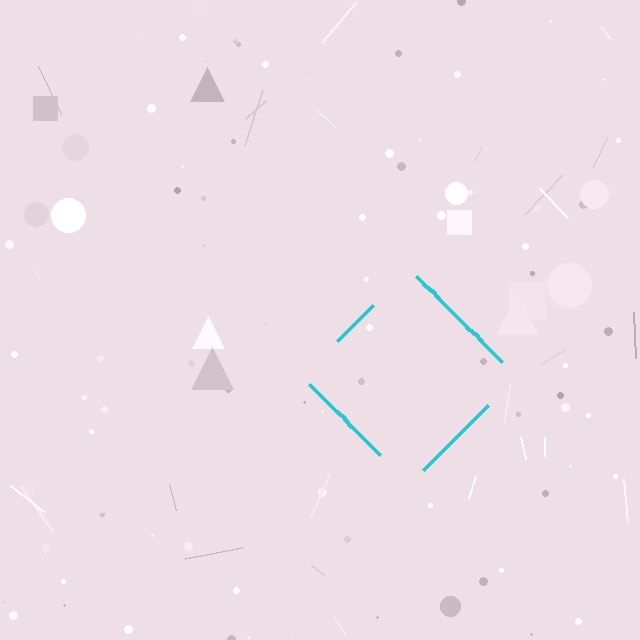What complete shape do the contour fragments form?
The contour fragments form a diamond.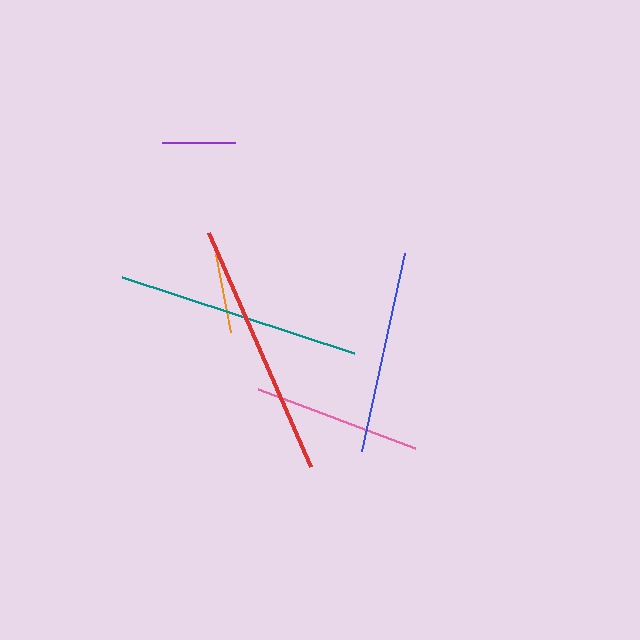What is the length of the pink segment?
The pink segment is approximately 168 pixels long.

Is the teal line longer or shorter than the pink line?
The teal line is longer than the pink line.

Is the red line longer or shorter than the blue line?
The red line is longer than the blue line.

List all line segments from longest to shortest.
From longest to shortest: red, teal, blue, pink, orange, purple.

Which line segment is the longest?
The red line is the longest at approximately 255 pixels.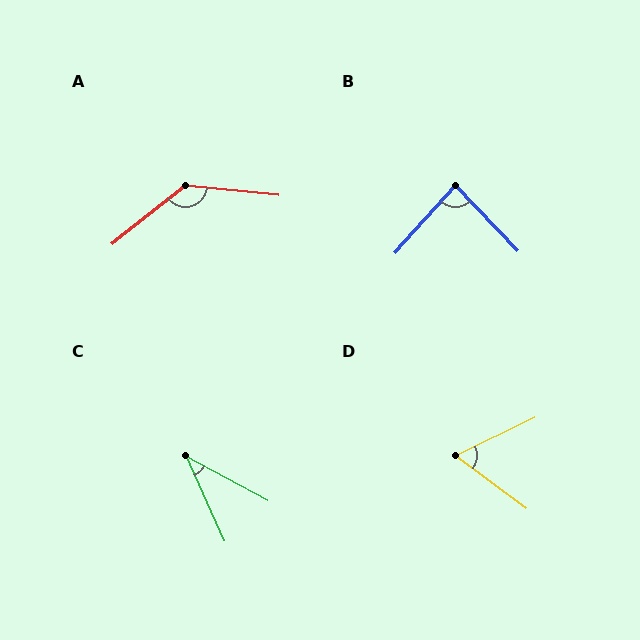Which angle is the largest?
A, at approximately 136 degrees.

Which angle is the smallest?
C, at approximately 37 degrees.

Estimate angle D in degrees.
Approximately 62 degrees.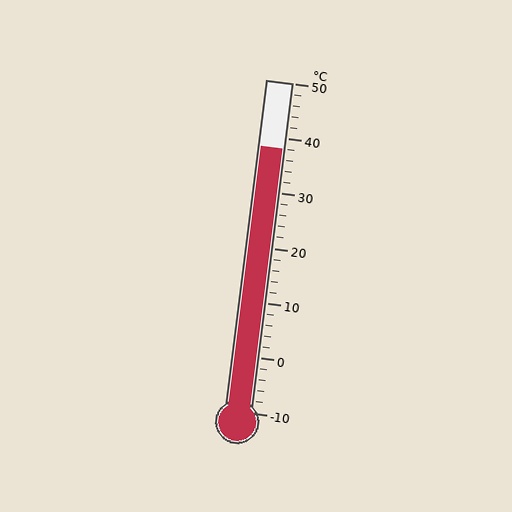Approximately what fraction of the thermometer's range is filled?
The thermometer is filled to approximately 80% of its range.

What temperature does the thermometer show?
The thermometer shows approximately 38°C.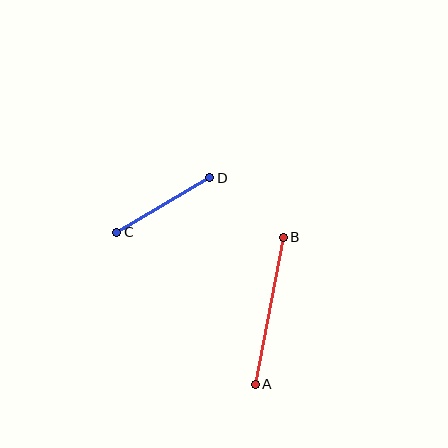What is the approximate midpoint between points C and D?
The midpoint is at approximately (163, 205) pixels.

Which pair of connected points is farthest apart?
Points A and B are farthest apart.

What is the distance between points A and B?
The distance is approximately 150 pixels.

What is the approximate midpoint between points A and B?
The midpoint is at approximately (269, 311) pixels.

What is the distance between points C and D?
The distance is approximately 107 pixels.